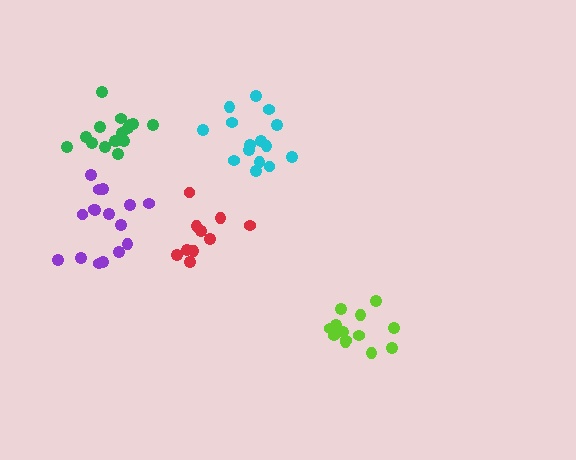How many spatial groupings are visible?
There are 5 spatial groupings.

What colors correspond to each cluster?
The clusters are colored: lime, cyan, green, purple, red.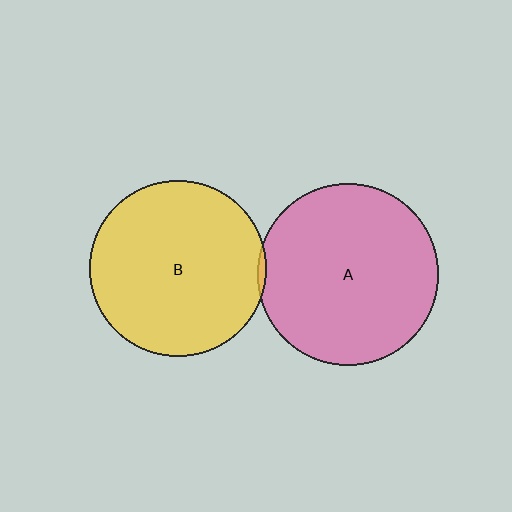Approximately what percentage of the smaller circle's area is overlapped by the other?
Approximately 5%.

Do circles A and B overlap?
Yes.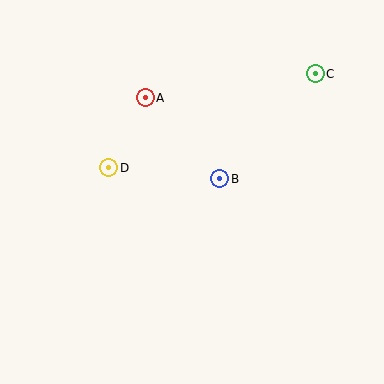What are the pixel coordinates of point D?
Point D is at (109, 168).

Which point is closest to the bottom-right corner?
Point B is closest to the bottom-right corner.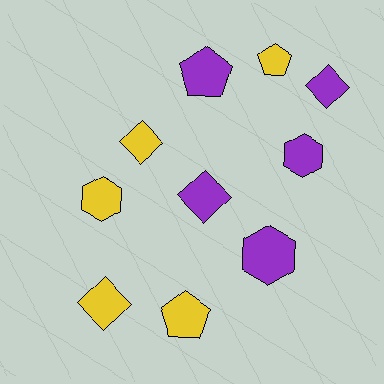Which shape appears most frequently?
Diamond, with 4 objects.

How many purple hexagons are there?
There are 2 purple hexagons.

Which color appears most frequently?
Yellow, with 5 objects.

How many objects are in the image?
There are 10 objects.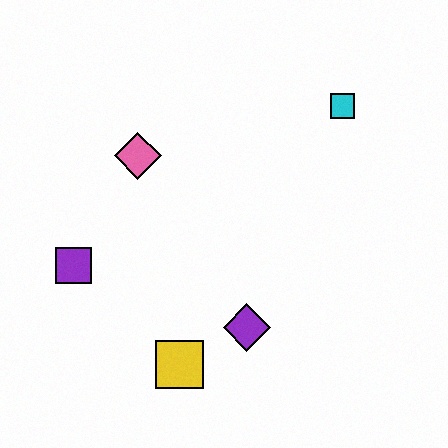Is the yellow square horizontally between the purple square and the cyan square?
Yes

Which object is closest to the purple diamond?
The yellow square is closest to the purple diamond.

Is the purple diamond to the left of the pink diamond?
No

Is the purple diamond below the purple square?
Yes